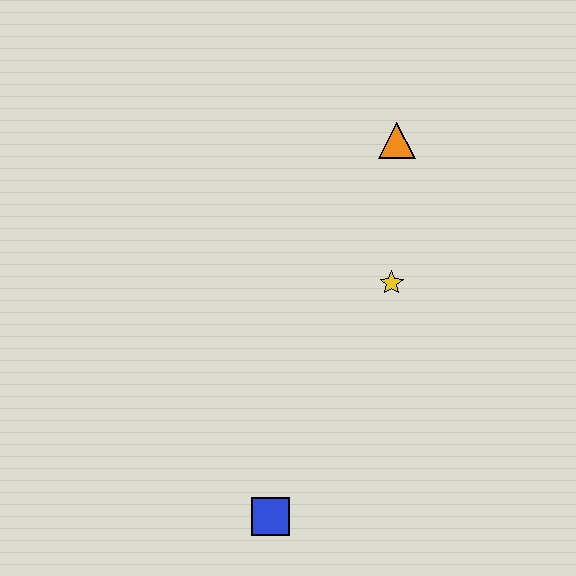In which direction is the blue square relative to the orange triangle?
The blue square is below the orange triangle.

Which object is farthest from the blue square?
The orange triangle is farthest from the blue square.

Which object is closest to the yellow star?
The orange triangle is closest to the yellow star.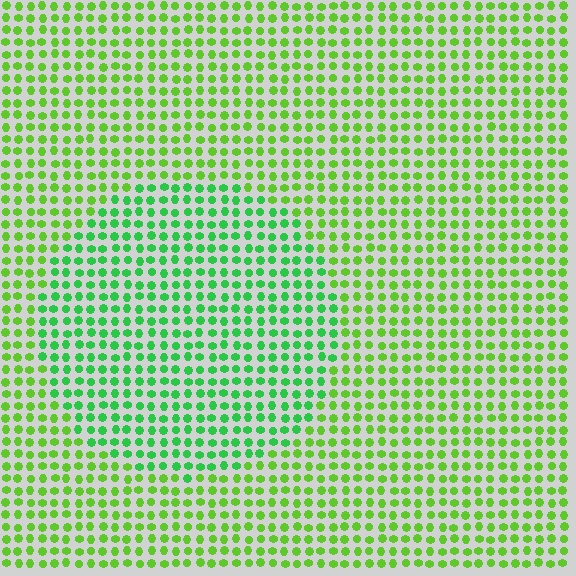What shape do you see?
I see a circle.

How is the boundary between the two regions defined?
The boundary is defined purely by a slight shift in hue (about 31 degrees). Spacing, size, and orientation are identical on both sides.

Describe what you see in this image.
The image is filled with small lime elements in a uniform arrangement. A circle-shaped region is visible where the elements are tinted to a slightly different hue, forming a subtle color boundary.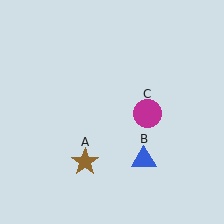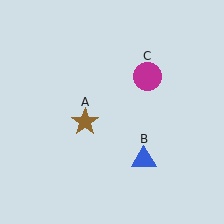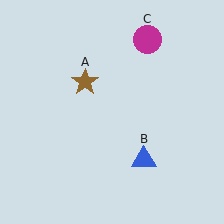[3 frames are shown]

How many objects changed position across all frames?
2 objects changed position: brown star (object A), magenta circle (object C).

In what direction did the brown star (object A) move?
The brown star (object A) moved up.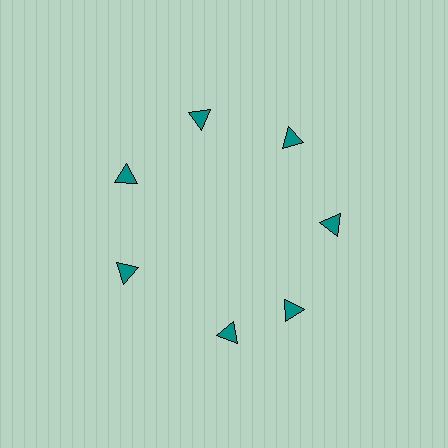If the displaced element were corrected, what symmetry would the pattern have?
It would have 7-fold rotational symmetry — the pattern would map onto itself every 51 degrees.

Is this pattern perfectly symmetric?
No. The 7 teal triangles are arranged in a ring, but one element near the 6 o'clock position is rotated out of alignment along the ring, breaking the 7-fold rotational symmetry.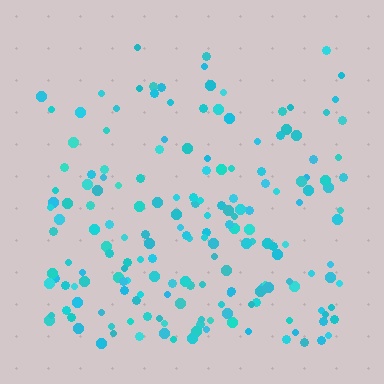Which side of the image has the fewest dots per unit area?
The top.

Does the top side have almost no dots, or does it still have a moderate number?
Still a moderate number, just noticeably fewer than the bottom.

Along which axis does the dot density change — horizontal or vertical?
Vertical.